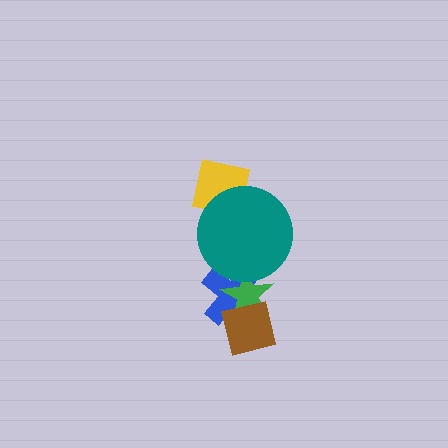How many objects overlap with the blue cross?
3 objects overlap with the blue cross.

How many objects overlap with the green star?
3 objects overlap with the green star.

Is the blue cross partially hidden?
Yes, it is partially covered by another shape.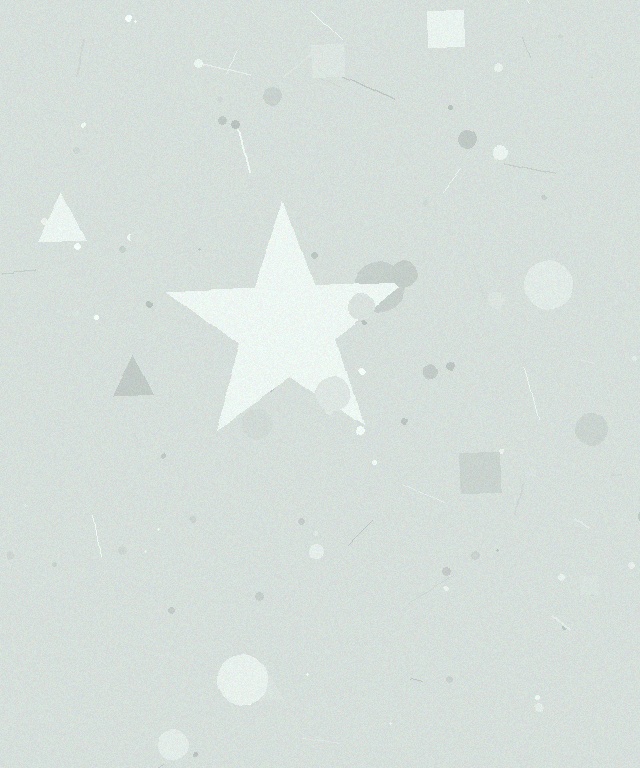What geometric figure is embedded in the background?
A star is embedded in the background.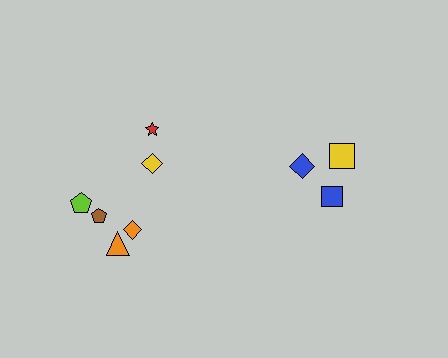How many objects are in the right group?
There are 3 objects.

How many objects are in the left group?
There are 6 objects.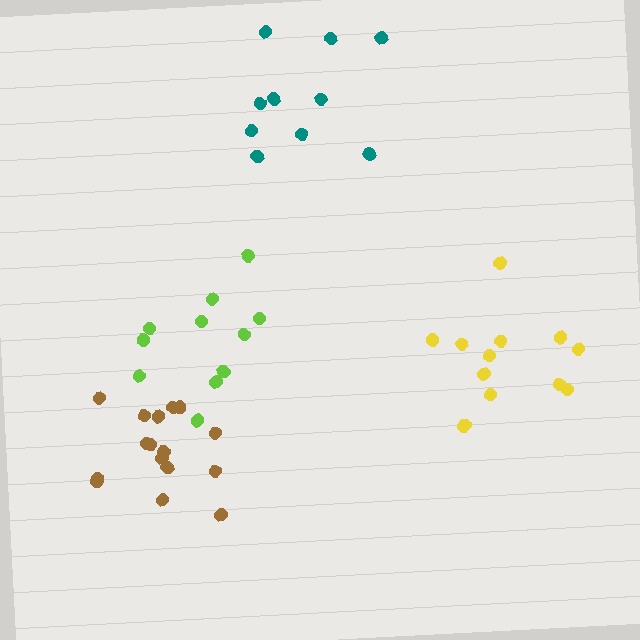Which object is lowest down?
The brown cluster is bottommost.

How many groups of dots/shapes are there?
There are 4 groups.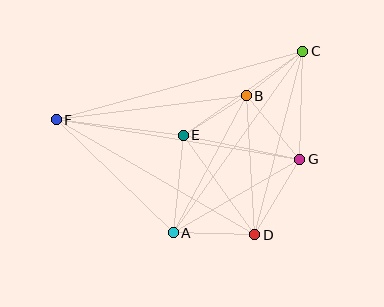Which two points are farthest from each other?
Points C and F are farthest from each other.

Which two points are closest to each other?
Points B and C are closest to each other.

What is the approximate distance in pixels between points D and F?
The distance between D and F is approximately 229 pixels.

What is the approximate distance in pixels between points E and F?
The distance between E and F is approximately 128 pixels.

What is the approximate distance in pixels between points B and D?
The distance between B and D is approximately 139 pixels.